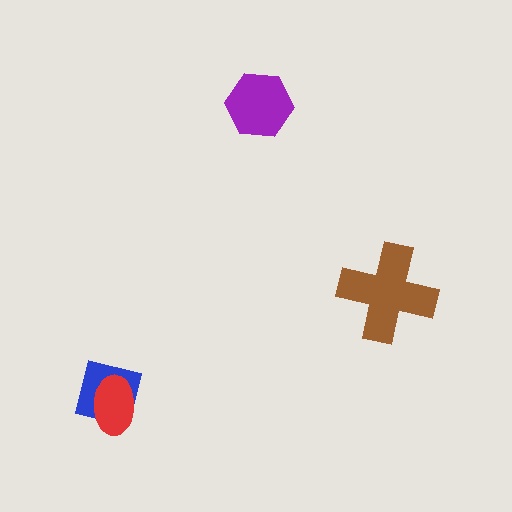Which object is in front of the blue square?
The red ellipse is in front of the blue square.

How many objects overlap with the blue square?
1 object overlaps with the blue square.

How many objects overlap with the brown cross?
0 objects overlap with the brown cross.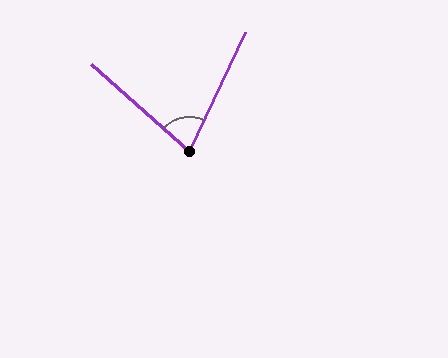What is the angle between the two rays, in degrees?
Approximately 74 degrees.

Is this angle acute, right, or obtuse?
It is acute.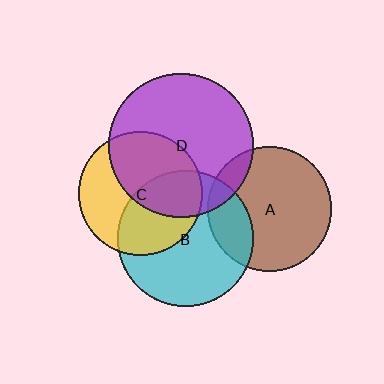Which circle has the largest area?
Circle D (purple).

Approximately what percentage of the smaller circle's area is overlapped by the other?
Approximately 25%.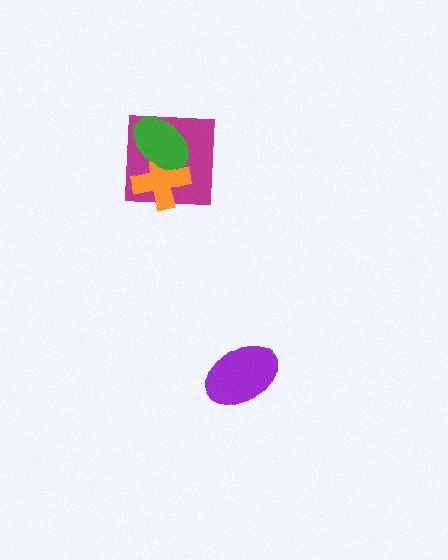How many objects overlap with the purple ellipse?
0 objects overlap with the purple ellipse.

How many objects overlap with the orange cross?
2 objects overlap with the orange cross.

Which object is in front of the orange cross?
The green ellipse is in front of the orange cross.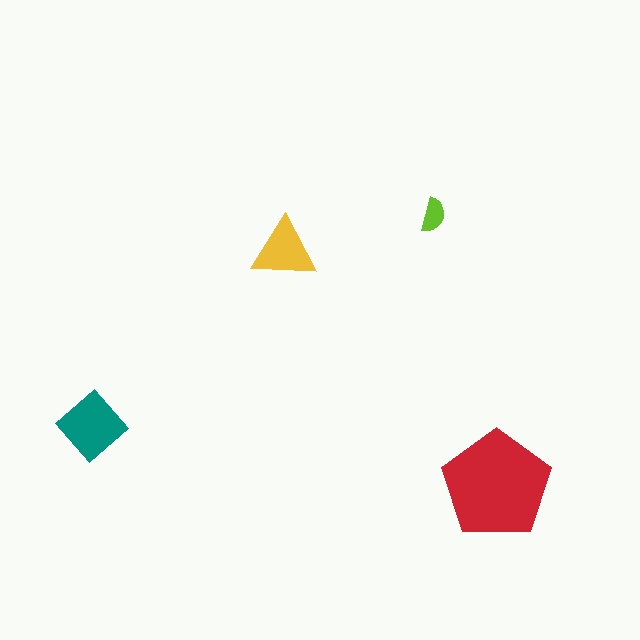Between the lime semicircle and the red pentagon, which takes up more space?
The red pentagon.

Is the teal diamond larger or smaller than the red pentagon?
Smaller.